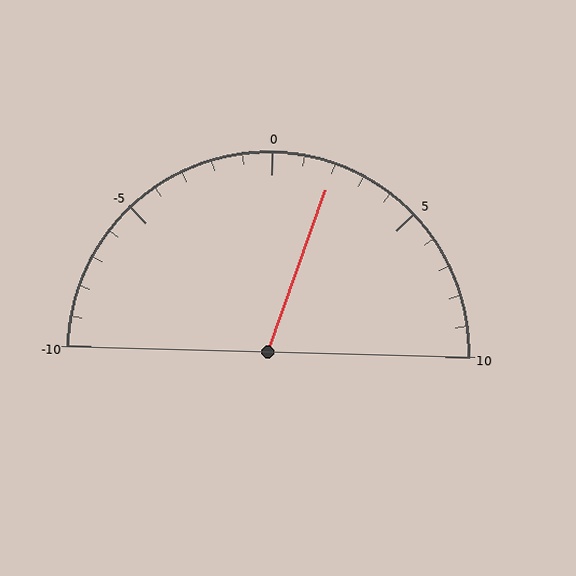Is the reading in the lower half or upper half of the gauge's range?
The reading is in the upper half of the range (-10 to 10).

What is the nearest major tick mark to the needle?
The nearest major tick mark is 0.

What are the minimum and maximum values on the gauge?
The gauge ranges from -10 to 10.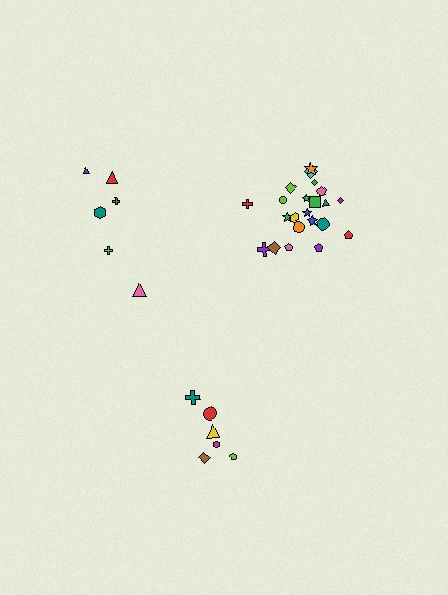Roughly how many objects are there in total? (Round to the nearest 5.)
Roughly 35 objects in total.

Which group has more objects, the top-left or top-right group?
The top-right group.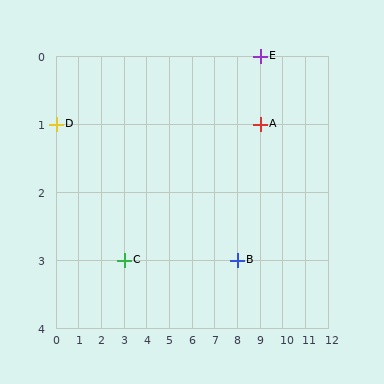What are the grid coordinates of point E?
Point E is at grid coordinates (9, 0).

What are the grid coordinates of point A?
Point A is at grid coordinates (9, 1).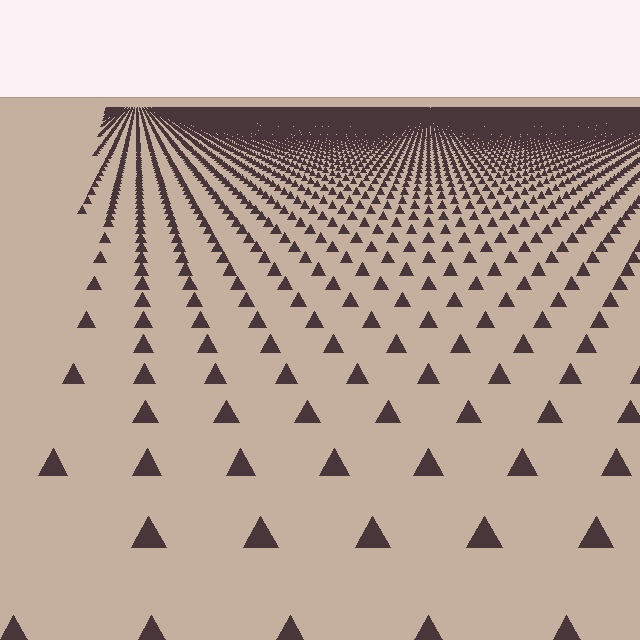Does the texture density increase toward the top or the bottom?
Density increases toward the top.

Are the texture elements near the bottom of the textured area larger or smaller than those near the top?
Larger. Near the bottom, elements are closer to the viewer and appear at a bigger on-screen size.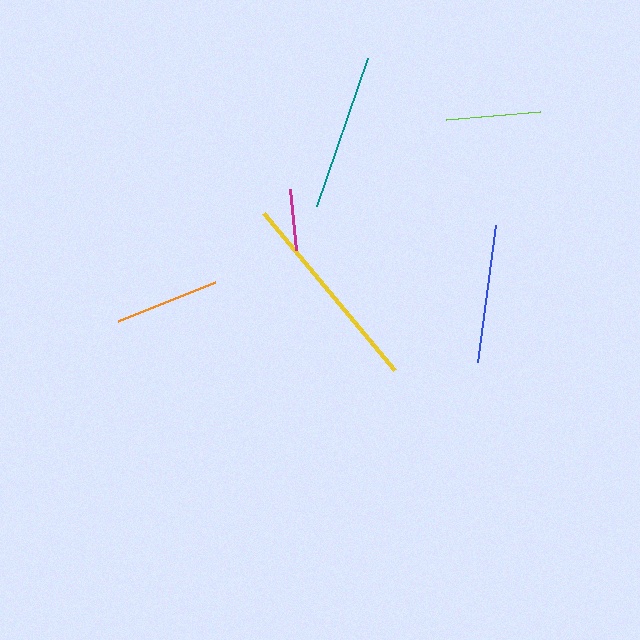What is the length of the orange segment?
The orange segment is approximately 105 pixels long.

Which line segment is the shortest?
The magenta line is the shortest at approximately 61 pixels.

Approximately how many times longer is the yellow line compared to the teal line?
The yellow line is approximately 1.3 times the length of the teal line.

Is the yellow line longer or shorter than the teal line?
The yellow line is longer than the teal line.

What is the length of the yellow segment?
The yellow segment is approximately 204 pixels long.